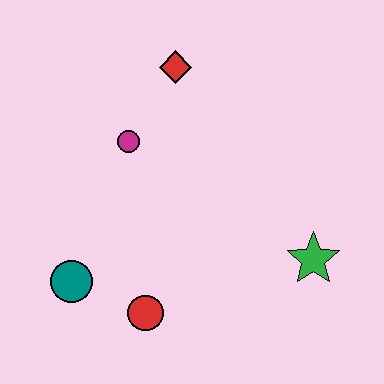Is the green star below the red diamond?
Yes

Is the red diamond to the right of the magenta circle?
Yes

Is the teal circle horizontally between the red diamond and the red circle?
No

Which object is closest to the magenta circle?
The red diamond is closest to the magenta circle.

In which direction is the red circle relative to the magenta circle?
The red circle is below the magenta circle.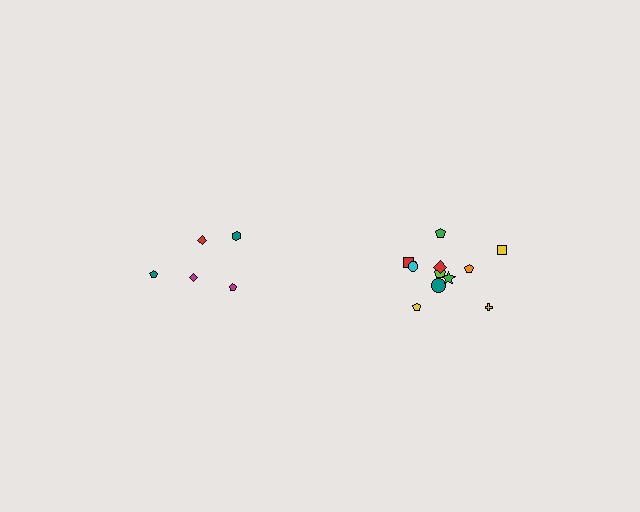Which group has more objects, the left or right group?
The right group.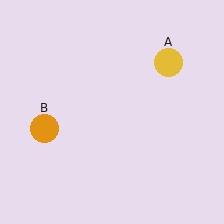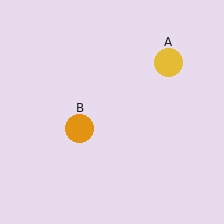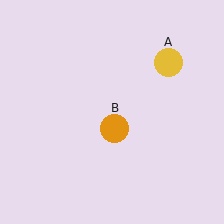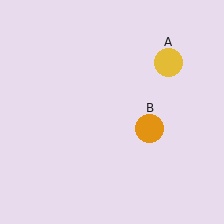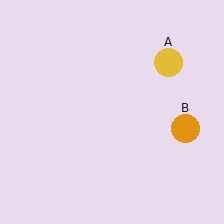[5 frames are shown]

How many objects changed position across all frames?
1 object changed position: orange circle (object B).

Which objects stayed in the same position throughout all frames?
Yellow circle (object A) remained stationary.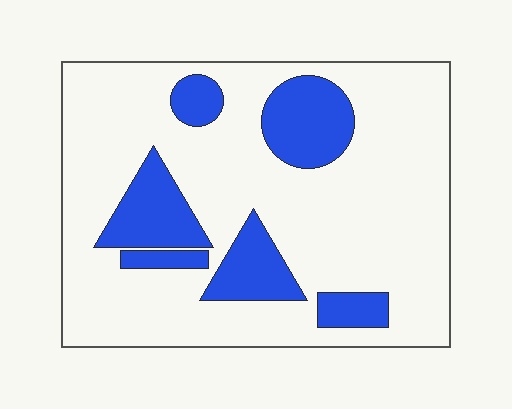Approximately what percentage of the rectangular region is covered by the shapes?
Approximately 20%.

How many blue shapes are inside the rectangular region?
6.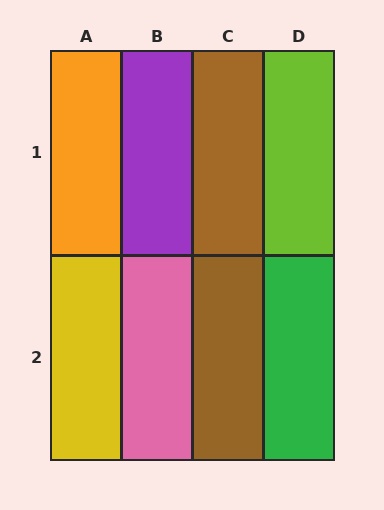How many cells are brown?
2 cells are brown.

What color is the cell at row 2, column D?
Green.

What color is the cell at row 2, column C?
Brown.